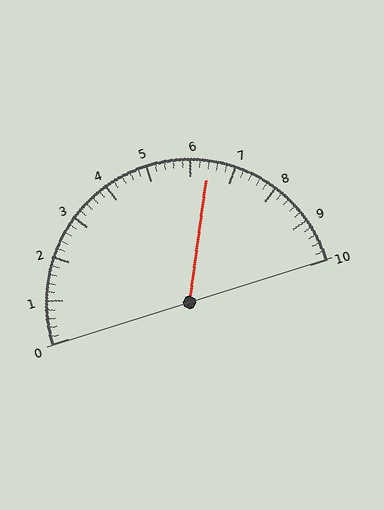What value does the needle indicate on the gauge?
The needle indicates approximately 6.4.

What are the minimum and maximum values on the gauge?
The gauge ranges from 0 to 10.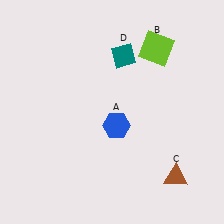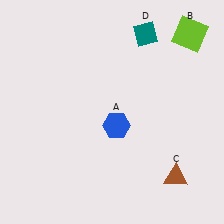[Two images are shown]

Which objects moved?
The objects that moved are: the lime square (B), the teal diamond (D).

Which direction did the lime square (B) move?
The lime square (B) moved right.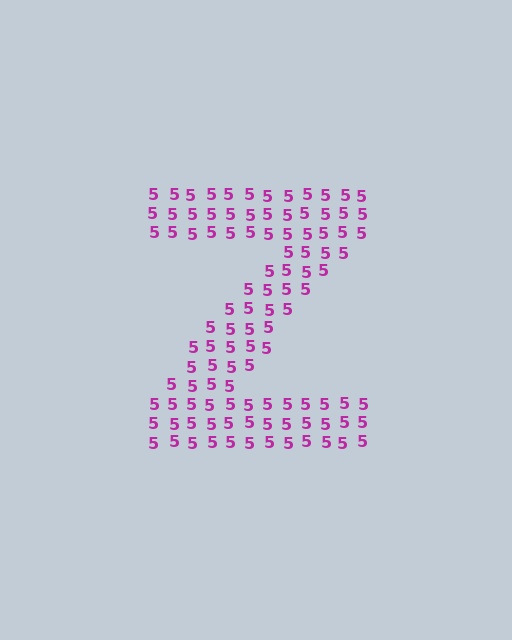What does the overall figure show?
The overall figure shows the letter Z.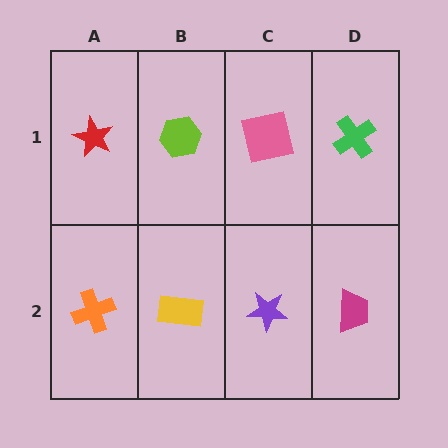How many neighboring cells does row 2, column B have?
3.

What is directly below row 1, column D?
A magenta trapezoid.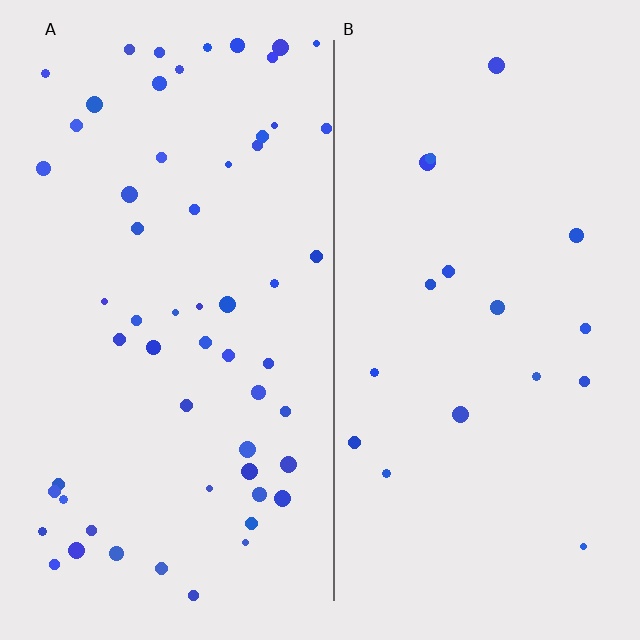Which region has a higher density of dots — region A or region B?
A (the left).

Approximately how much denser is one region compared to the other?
Approximately 3.4× — region A over region B.